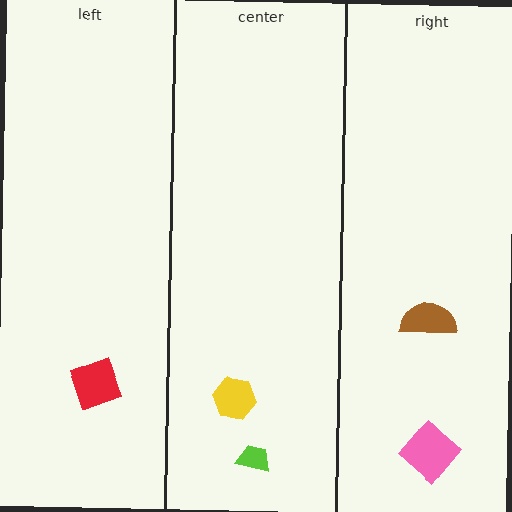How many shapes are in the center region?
2.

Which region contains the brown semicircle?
The right region.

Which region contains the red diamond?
The left region.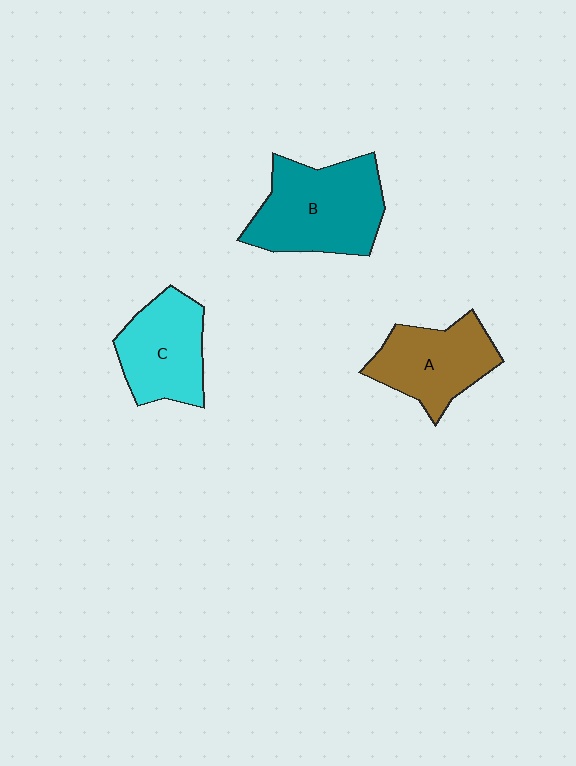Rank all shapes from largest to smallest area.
From largest to smallest: B (teal), A (brown), C (cyan).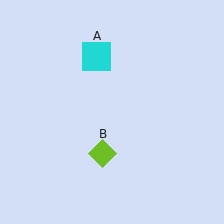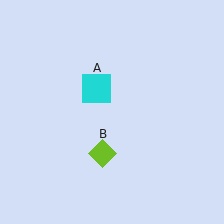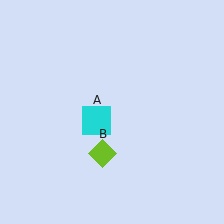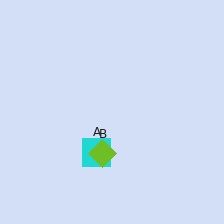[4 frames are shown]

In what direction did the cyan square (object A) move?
The cyan square (object A) moved down.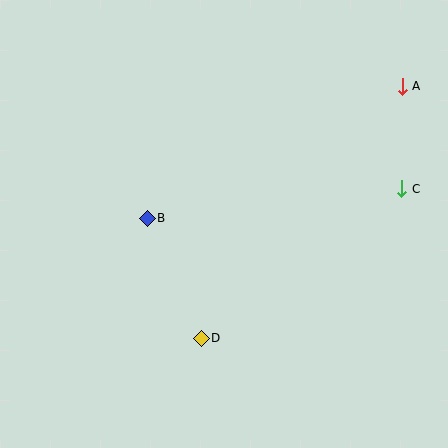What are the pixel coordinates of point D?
Point D is at (201, 338).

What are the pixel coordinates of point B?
Point B is at (147, 218).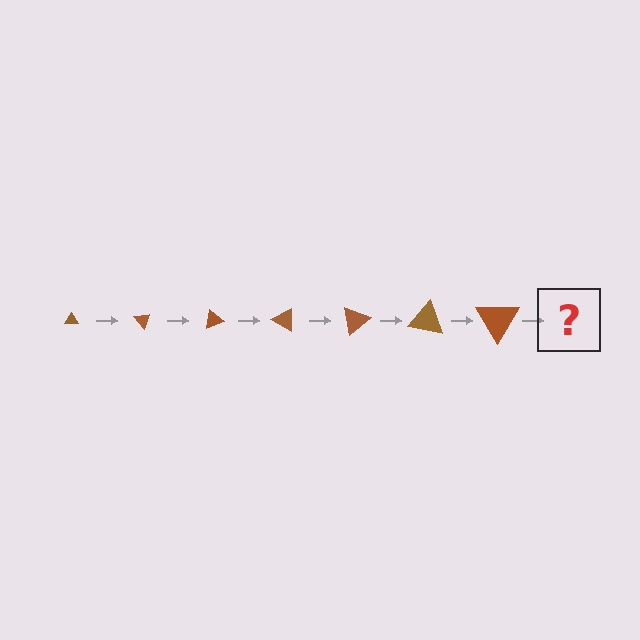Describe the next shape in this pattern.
It should be a triangle, larger than the previous one and rotated 350 degrees from the start.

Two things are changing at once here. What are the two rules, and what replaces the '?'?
The two rules are that the triangle grows larger each step and it rotates 50 degrees each step. The '?' should be a triangle, larger than the previous one and rotated 350 degrees from the start.